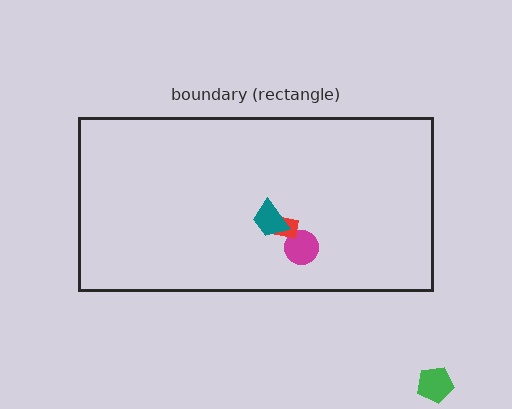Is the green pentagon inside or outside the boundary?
Outside.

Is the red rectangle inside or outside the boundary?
Inside.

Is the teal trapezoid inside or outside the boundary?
Inside.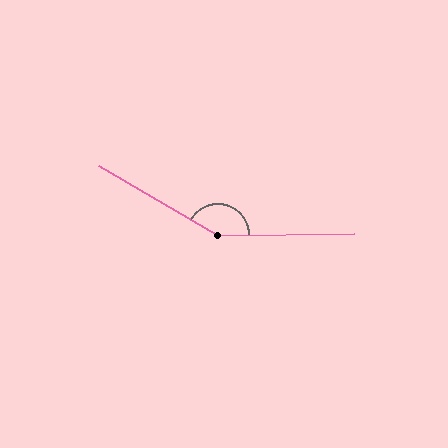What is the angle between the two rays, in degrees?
Approximately 149 degrees.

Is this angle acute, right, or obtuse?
It is obtuse.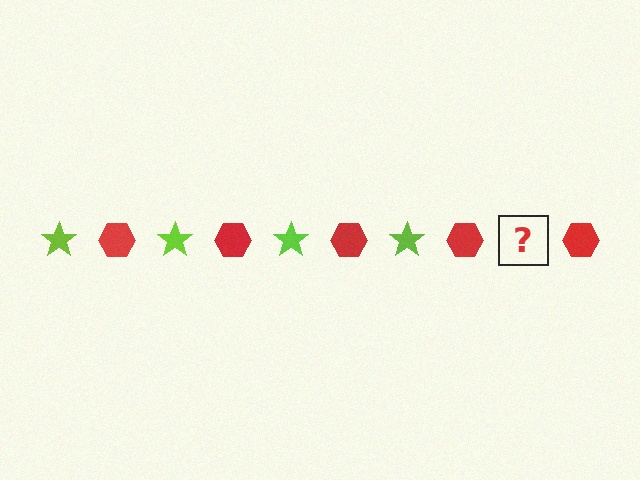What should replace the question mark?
The question mark should be replaced with a lime star.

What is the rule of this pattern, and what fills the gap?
The rule is that the pattern alternates between lime star and red hexagon. The gap should be filled with a lime star.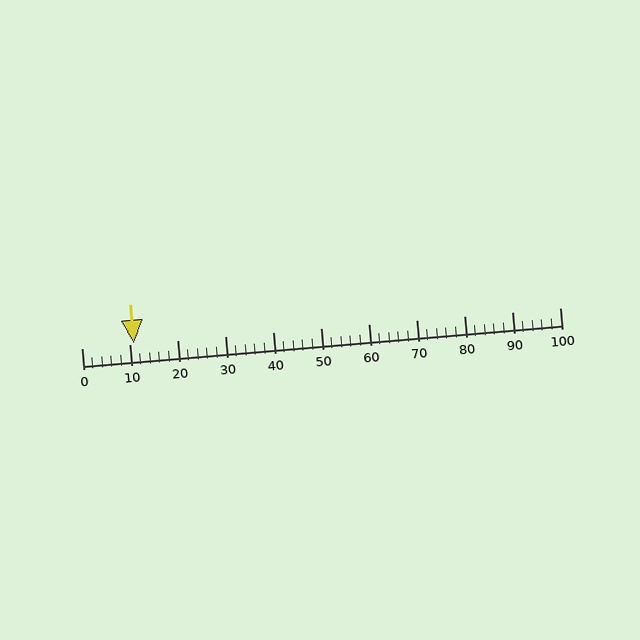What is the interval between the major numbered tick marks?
The major tick marks are spaced 10 units apart.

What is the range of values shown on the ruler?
The ruler shows values from 0 to 100.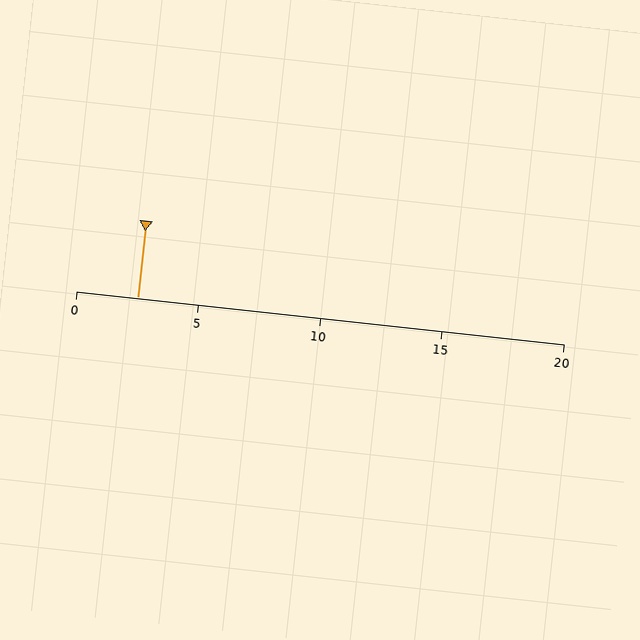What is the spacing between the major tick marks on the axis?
The major ticks are spaced 5 apart.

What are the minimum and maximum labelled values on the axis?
The axis runs from 0 to 20.